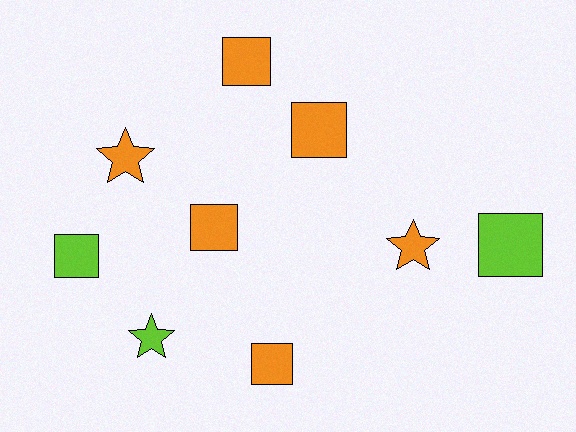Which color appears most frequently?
Orange, with 6 objects.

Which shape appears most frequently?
Square, with 6 objects.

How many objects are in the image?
There are 9 objects.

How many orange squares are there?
There are 4 orange squares.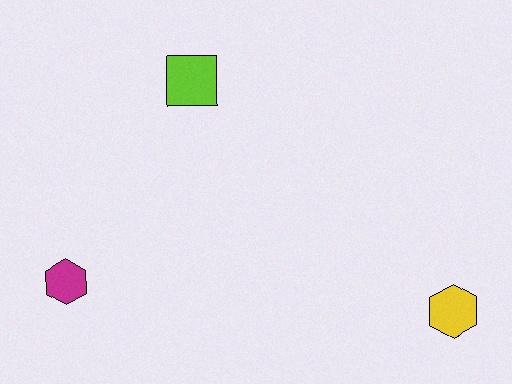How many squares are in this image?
There is 1 square.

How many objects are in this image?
There are 3 objects.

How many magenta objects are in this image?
There is 1 magenta object.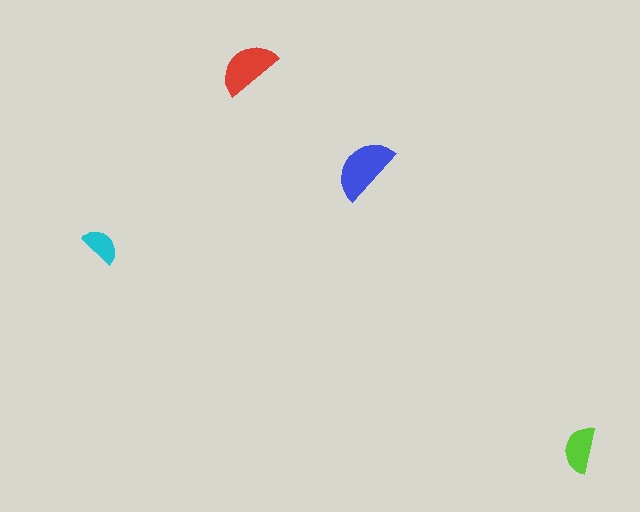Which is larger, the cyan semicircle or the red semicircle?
The red one.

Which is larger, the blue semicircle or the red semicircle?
The blue one.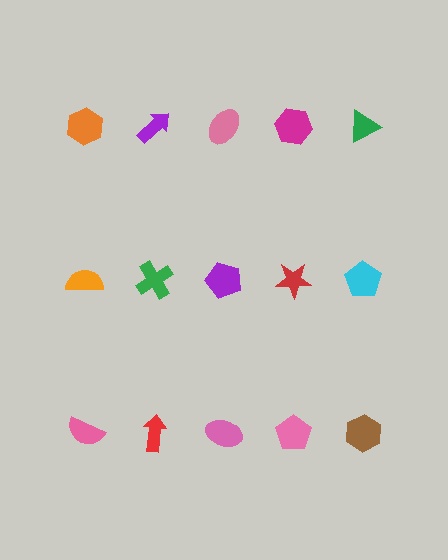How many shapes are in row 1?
5 shapes.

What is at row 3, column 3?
A pink ellipse.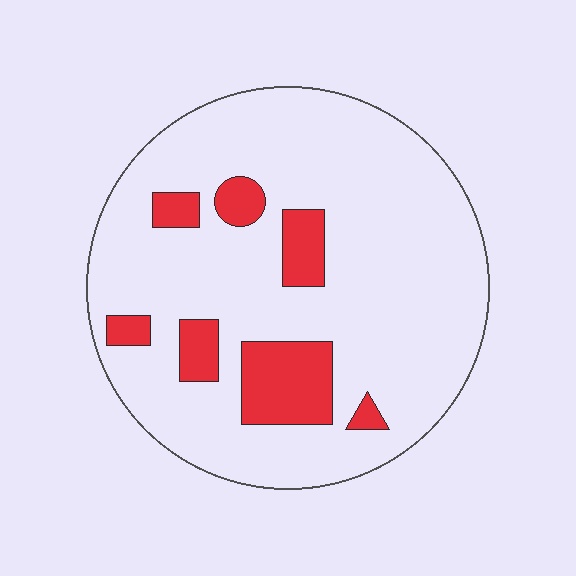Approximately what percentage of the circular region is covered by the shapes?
Approximately 15%.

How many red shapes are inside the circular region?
7.